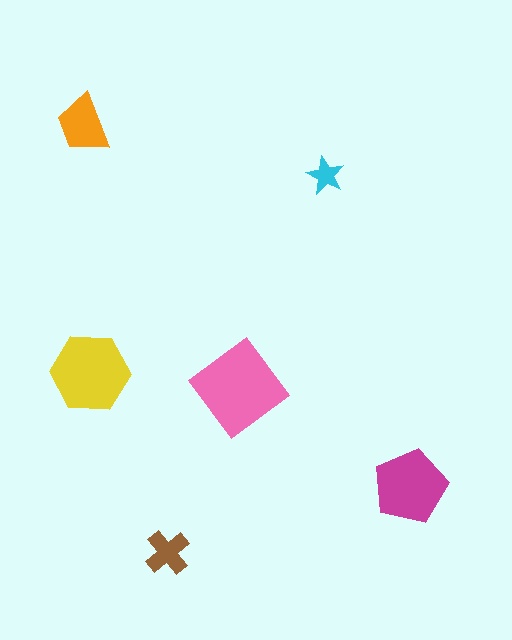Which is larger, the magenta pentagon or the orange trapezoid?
The magenta pentagon.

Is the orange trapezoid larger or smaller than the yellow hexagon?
Smaller.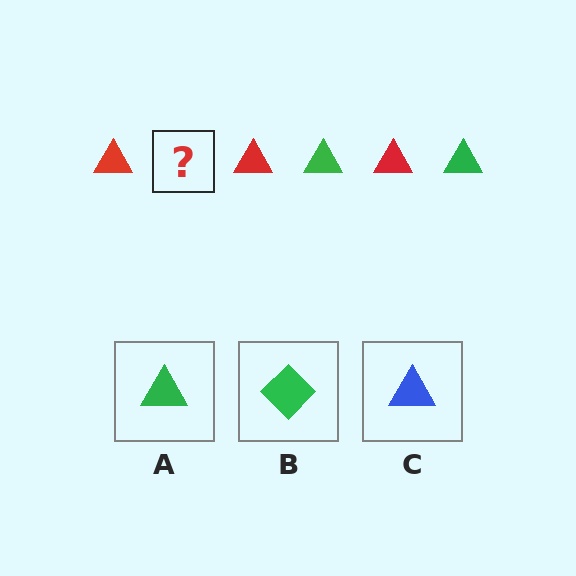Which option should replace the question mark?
Option A.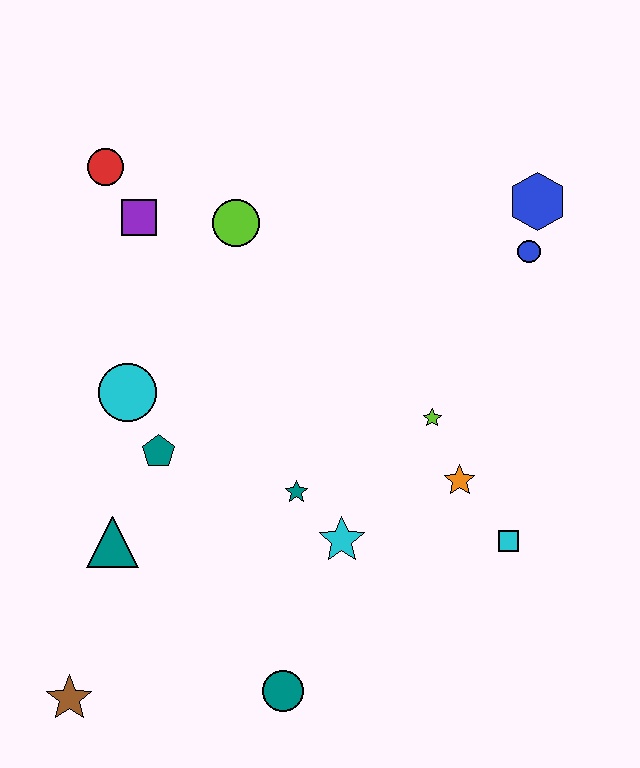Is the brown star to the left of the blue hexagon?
Yes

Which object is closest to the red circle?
The purple square is closest to the red circle.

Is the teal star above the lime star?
No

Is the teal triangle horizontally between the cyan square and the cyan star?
No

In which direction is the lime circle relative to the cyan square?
The lime circle is above the cyan square.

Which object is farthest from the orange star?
The red circle is farthest from the orange star.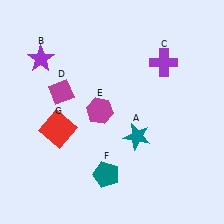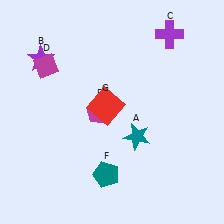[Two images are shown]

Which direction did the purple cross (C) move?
The purple cross (C) moved up.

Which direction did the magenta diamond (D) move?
The magenta diamond (D) moved up.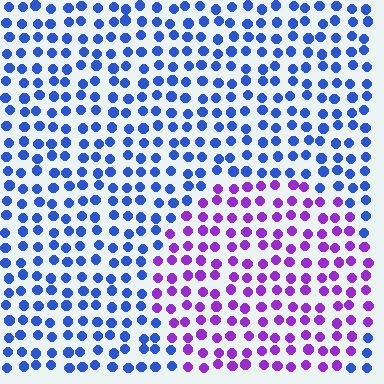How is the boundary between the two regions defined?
The boundary is defined purely by a slight shift in hue (about 56 degrees). Spacing, size, and orientation are identical on both sides.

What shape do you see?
I see a circle.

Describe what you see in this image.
The image is filled with small blue elements in a uniform arrangement. A circle-shaped region is visible where the elements are tinted to a slightly different hue, forming a subtle color boundary.